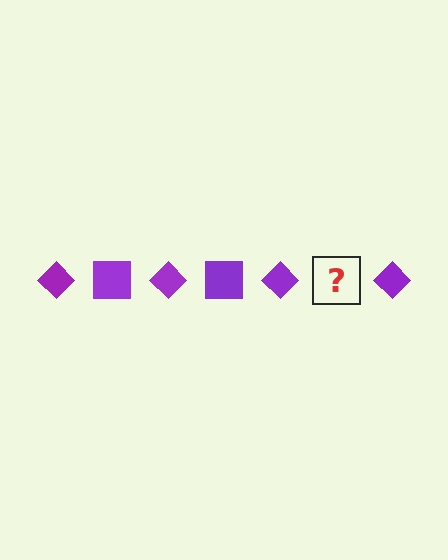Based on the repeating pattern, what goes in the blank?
The blank should be a purple square.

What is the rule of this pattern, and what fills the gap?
The rule is that the pattern cycles through diamond, square shapes in purple. The gap should be filled with a purple square.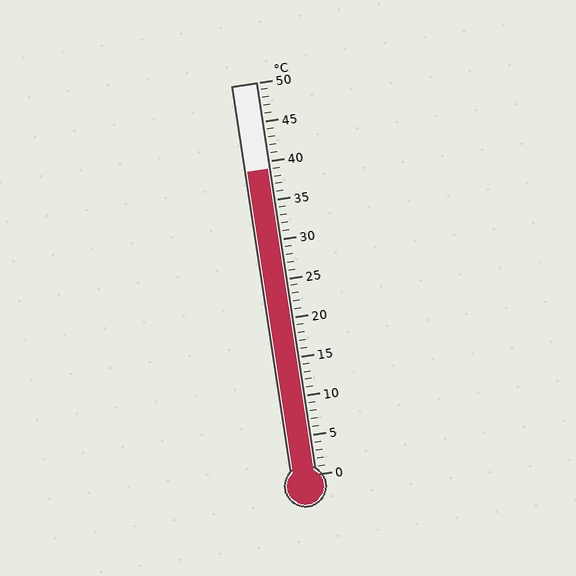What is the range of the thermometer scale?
The thermometer scale ranges from 0°C to 50°C.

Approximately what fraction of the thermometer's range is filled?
The thermometer is filled to approximately 80% of its range.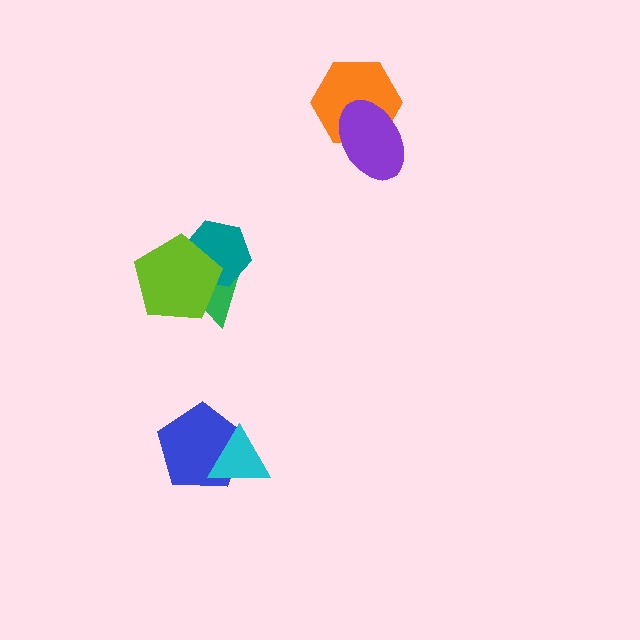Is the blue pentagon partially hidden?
Yes, it is partially covered by another shape.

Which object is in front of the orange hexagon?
The purple ellipse is in front of the orange hexagon.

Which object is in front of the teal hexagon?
The lime pentagon is in front of the teal hexagon.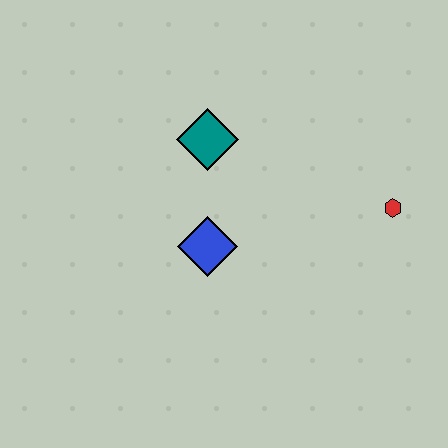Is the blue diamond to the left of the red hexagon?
Yes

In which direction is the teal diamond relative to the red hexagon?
The teal diamond is to the left of the red hexagon.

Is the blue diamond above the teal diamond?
No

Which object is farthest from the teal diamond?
The red hexagon is farthest from the teal diamond.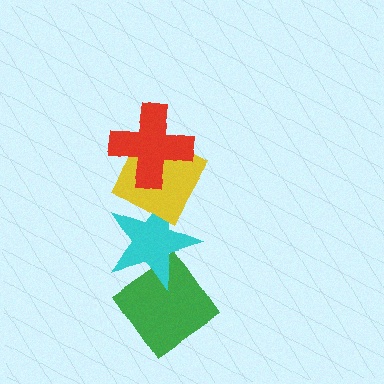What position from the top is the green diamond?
The green diamond is 4th from the top.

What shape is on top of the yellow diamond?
The red cross is on top of the yellow diamond.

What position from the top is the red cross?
The red cross is 1st from the top.